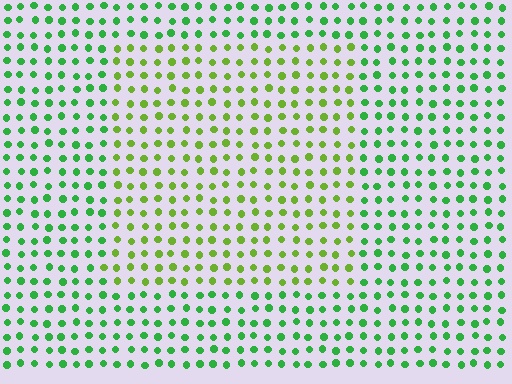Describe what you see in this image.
The image is filled with small green elements in a uniform arrangement. A rectangle-shaped region is visible where the elements are tinted to a slightly different hue, forming a subtle color boundary.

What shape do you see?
I see a rectangle.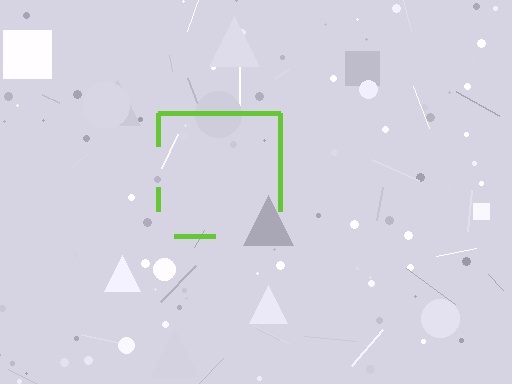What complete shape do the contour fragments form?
The contour fragments form a square.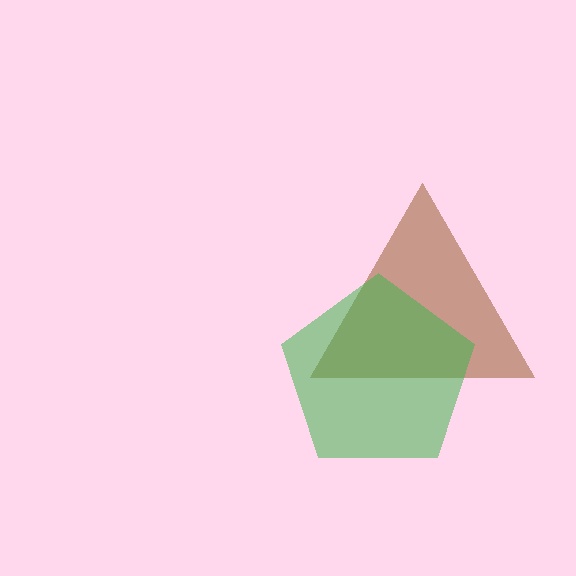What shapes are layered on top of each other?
The layered shapes are: a brown triangle, a green pentagon.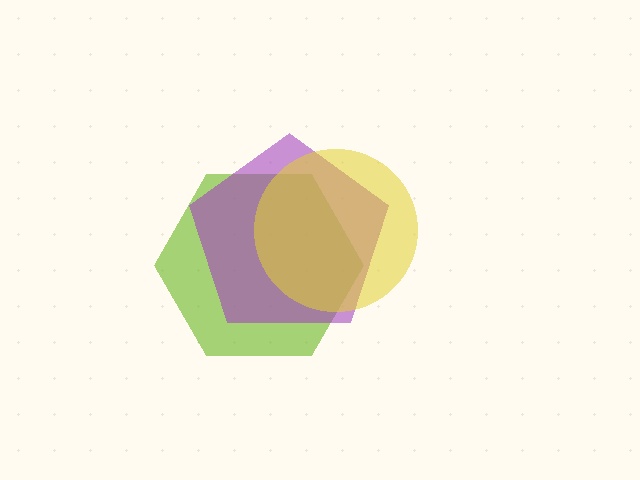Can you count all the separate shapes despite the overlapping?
Yes, there are 3 separate shapes.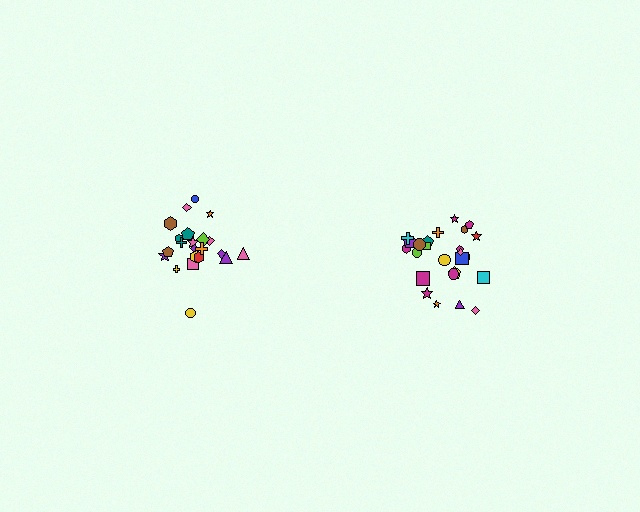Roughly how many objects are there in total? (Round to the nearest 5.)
Roughly 45 objects in total.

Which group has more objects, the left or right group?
The right group.